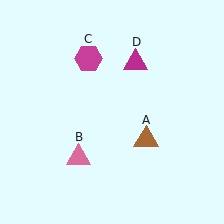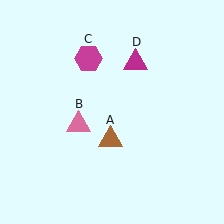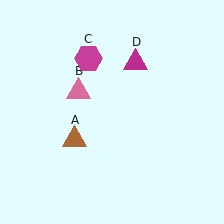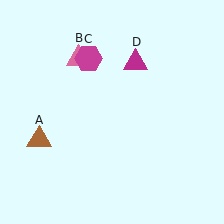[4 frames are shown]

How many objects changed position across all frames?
2 objects changed position: brown triangle (object A), pink triangle (object B).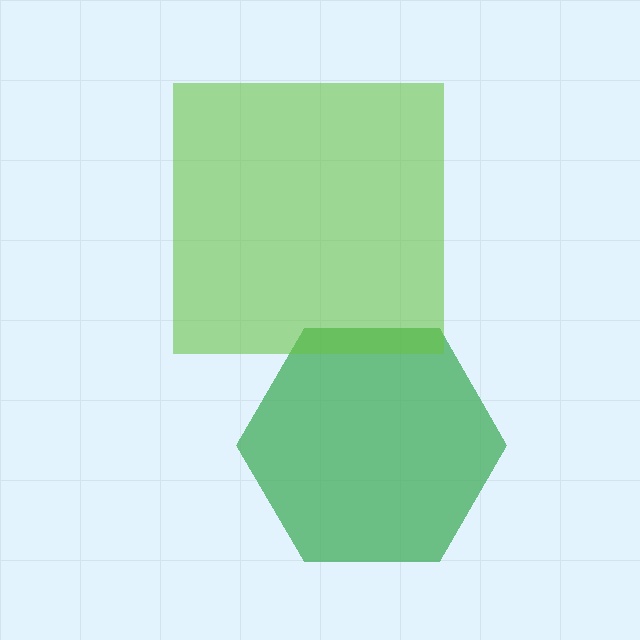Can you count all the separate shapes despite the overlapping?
Yes, there are 2 separate shapes.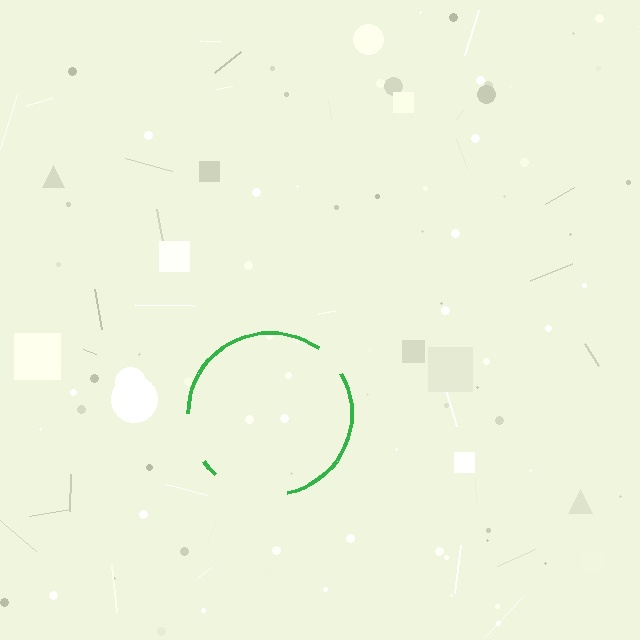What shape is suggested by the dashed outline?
The dashed outline suggests a circle.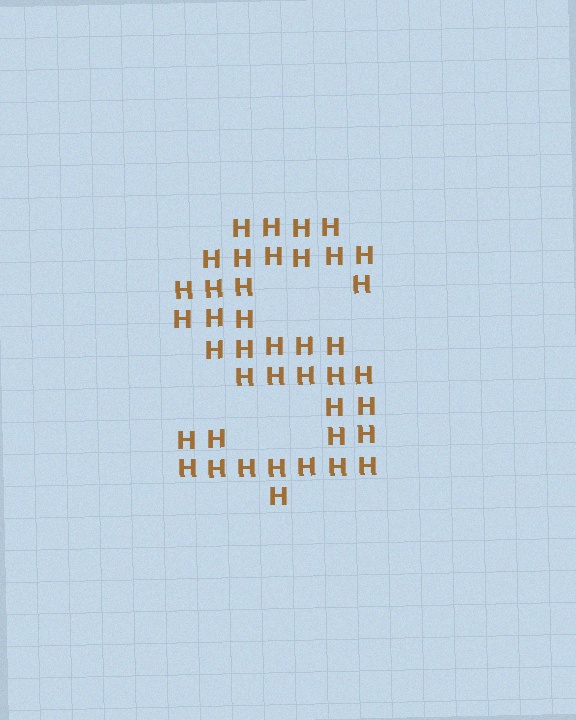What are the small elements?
The small elements are letter H's.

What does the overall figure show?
The overall figure shows the letter S.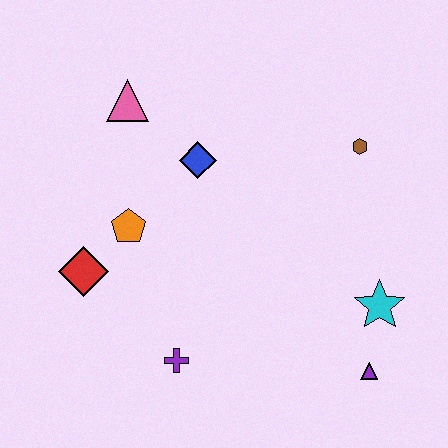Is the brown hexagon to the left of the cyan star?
Yes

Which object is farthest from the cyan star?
The pink triangle is farthest from the cyan star.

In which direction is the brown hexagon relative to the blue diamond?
The brown hexagon is to the right of the blue diamond.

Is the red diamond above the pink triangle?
No